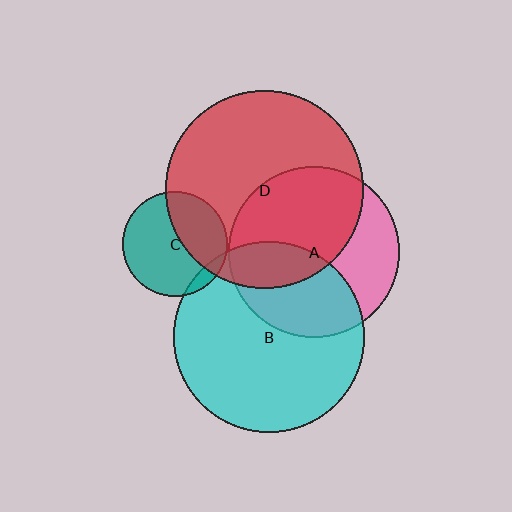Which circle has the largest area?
Circle D (red).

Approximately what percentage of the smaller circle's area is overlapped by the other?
Approximately 35%.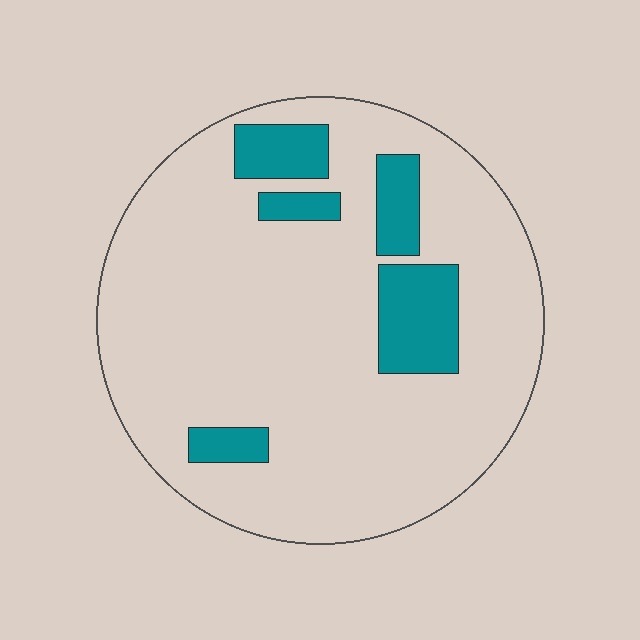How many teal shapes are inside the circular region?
5.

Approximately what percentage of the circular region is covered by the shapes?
Approximately 15%.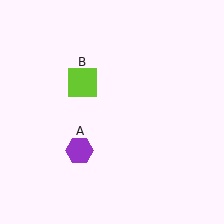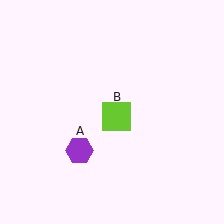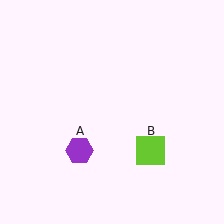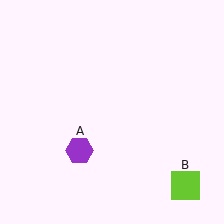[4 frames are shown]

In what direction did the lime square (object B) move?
The lime square (object B) moved down and to the right.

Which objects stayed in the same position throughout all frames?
Purple hexagon (object A) remained stationary.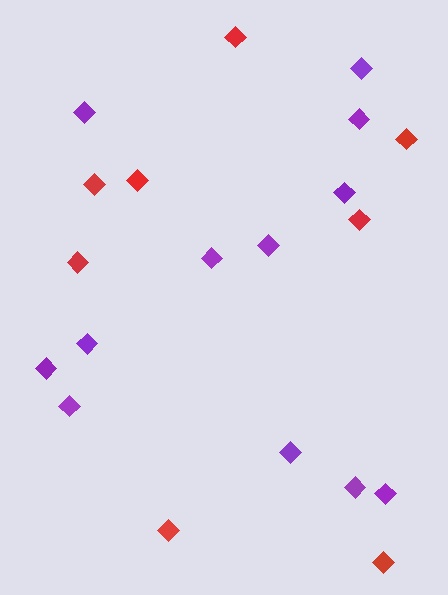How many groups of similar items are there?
There are 2 groups: one group of red diamonds (8) and one group of purple diamonds (12).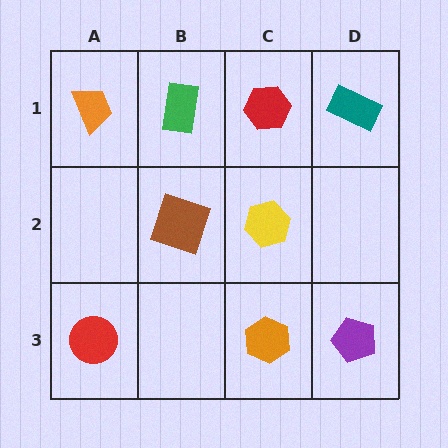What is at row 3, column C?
An orange hexagon.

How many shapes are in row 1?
4 shapes.